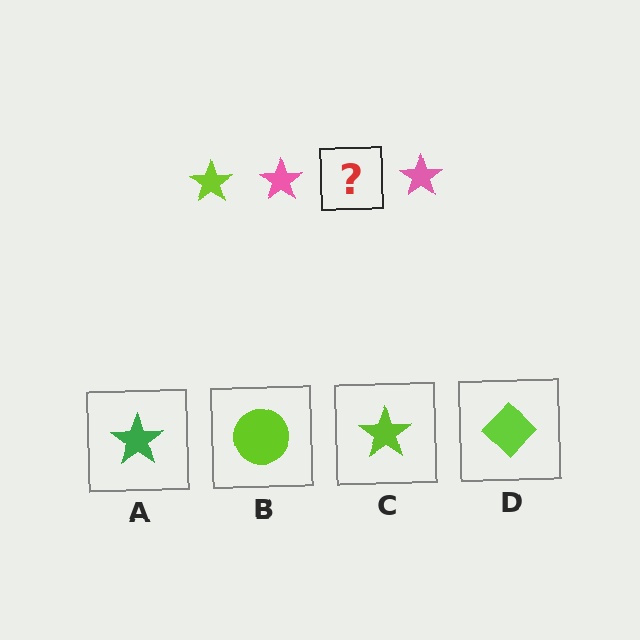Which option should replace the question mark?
Option C.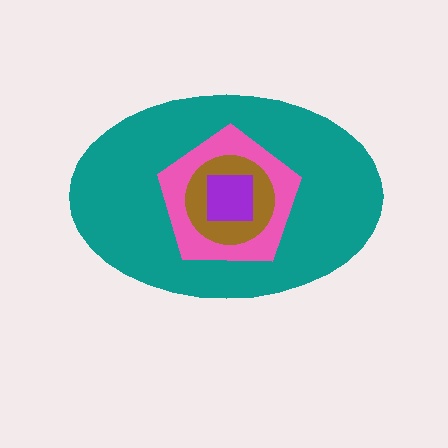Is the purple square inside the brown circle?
Yes.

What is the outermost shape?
The teal ellipse.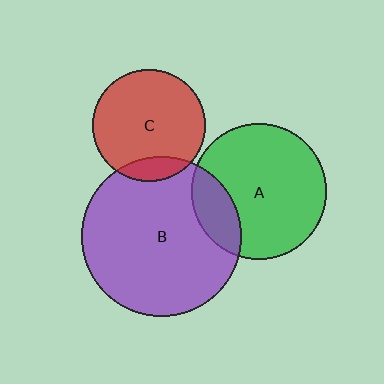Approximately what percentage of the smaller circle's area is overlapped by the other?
Approximately 15%.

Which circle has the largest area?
Circle B (purple).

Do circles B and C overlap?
Yes.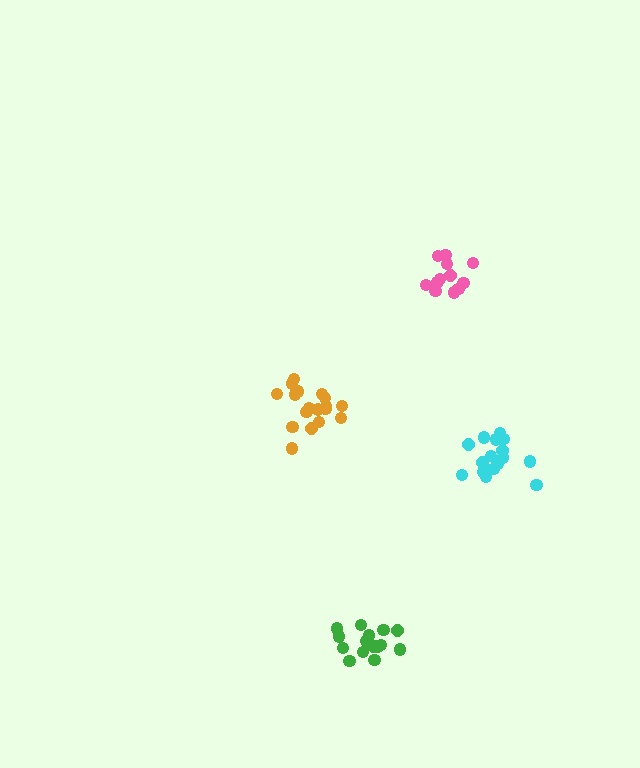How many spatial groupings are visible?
There are 4 spatial groupings.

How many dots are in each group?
Group 1: 16 dots, Group 2: 18 dots, Group 3: 12 dots, Group 4: 17 dots (63 total).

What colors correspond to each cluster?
The clusters are colored: green, orange, pink, cyan.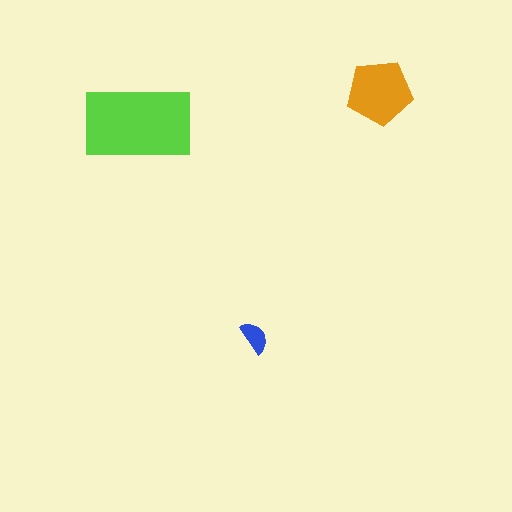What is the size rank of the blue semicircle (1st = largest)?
3rd.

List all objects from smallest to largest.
The blue semicircle, the orange pentagon, the lime rectangle.